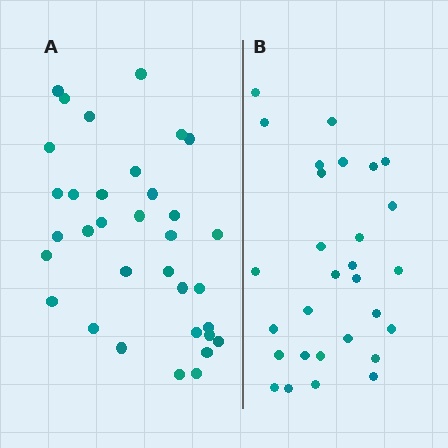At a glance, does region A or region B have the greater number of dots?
Region A (the left region) has more dots.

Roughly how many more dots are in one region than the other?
Region A has about 5 more dots than region B.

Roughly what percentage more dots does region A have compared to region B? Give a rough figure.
About 15% more.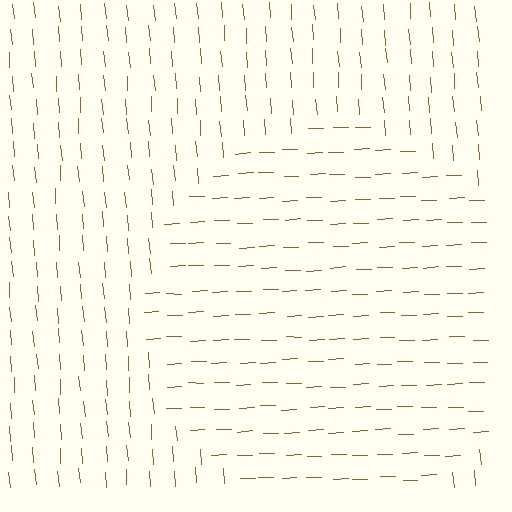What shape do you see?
I see a circle.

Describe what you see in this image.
The image is filled with small brown line segments. A circle region in the image has lines oriented differently from the surrounding lines, creating a visible texture boundary.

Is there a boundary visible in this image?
Yes, there is a texture boundary formed by a change in line orientation.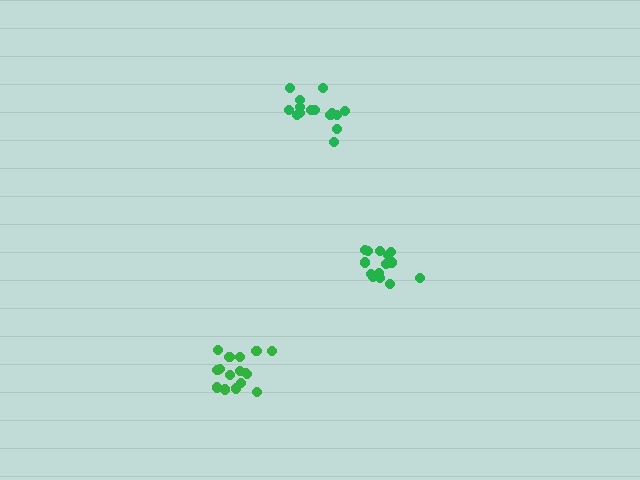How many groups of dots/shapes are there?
There are 3 groups.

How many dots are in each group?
Group 1: 14 dots, Group 2: 15 dots, Group 3: 16 dots (45 total).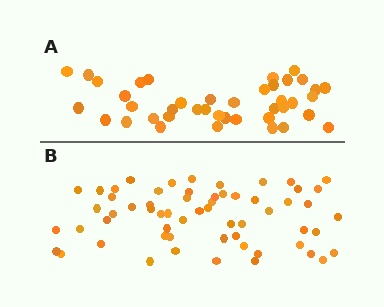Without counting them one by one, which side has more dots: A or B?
Region B (the bottom region) has more dots.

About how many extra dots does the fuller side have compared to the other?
Region B has approximately 20 more dots than region A.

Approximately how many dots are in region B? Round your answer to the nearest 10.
About 60 dots.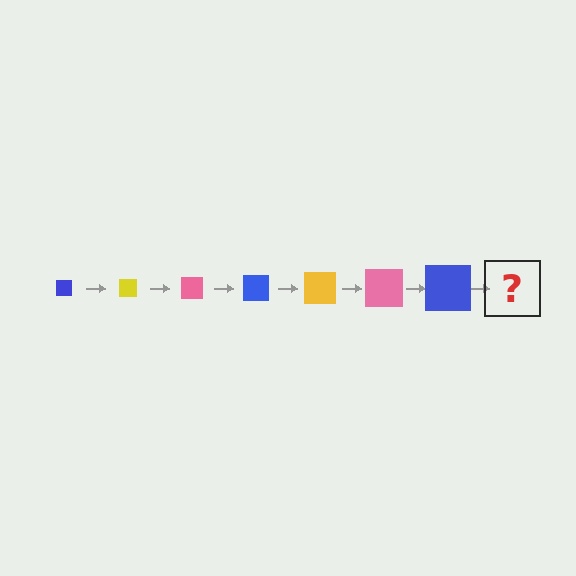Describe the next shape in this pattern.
It should be a yellow square, larger than the previous one.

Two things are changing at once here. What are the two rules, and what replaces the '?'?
The two rules are that the square grows larger each step and the color cycles through blue, yellow, and pink. The '?' should be a yellow square, larger than the previous one.